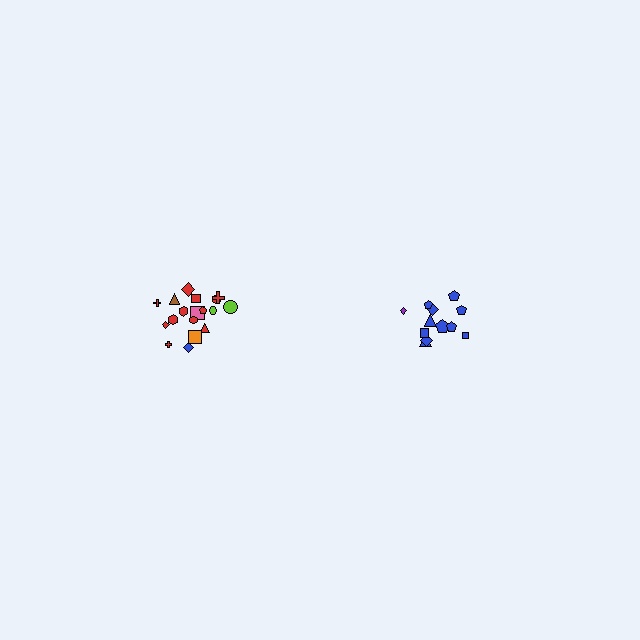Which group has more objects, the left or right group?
The left group.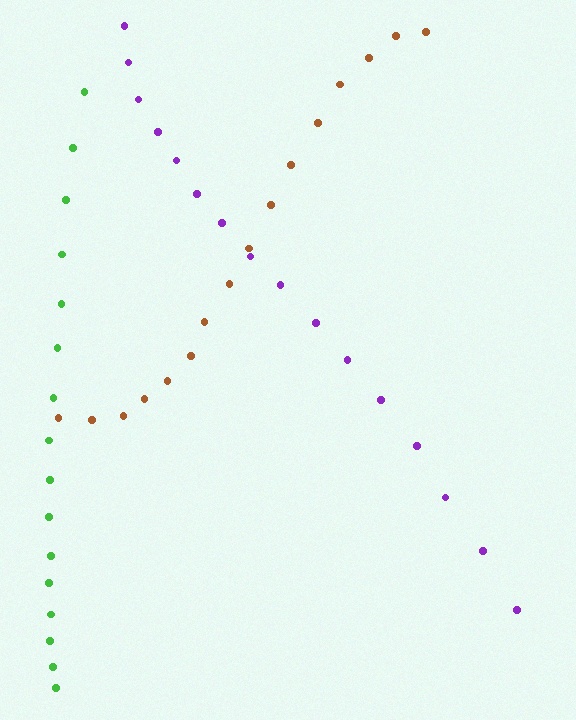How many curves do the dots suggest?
There are 3 distinct paths.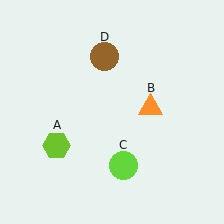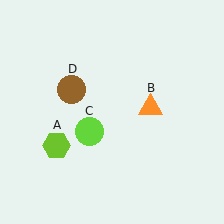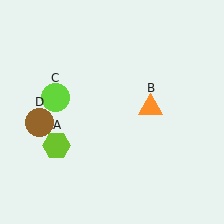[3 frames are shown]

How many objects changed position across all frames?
2 objects changed position: lime circle (object C), brown circle (object D).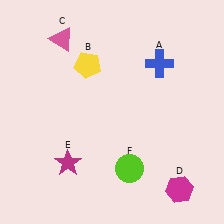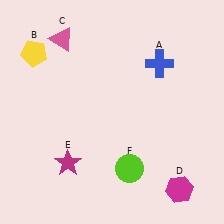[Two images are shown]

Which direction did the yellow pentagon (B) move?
The yellow pentagon (B) moved left.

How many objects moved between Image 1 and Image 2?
1 object moved between the two images.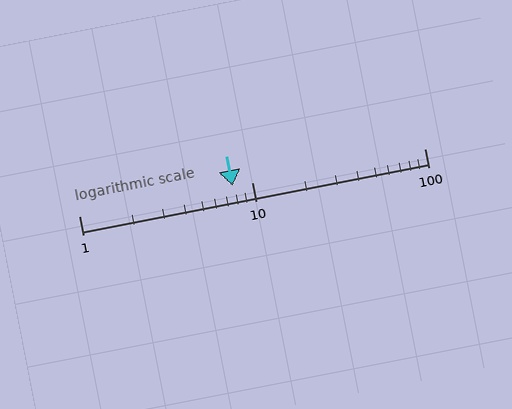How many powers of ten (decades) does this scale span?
The scale spans 2 decades, from 1 to 100.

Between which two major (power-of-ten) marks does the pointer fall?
The pointer is between 1 and 10.